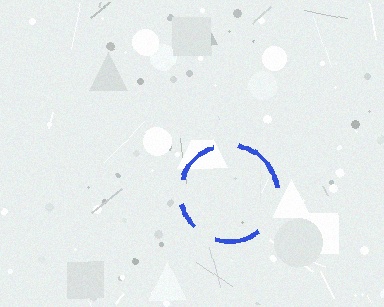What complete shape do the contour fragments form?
The contour fragments form a circle.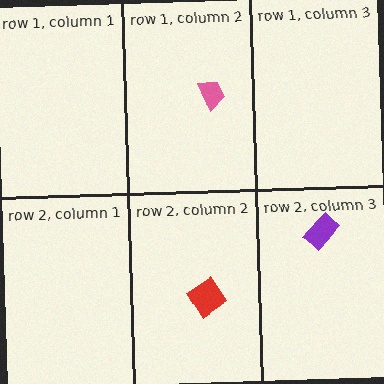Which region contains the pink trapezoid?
The row 1, column 2 region.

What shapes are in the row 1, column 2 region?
The pink trapezoid.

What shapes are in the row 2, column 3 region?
The purple rectangle.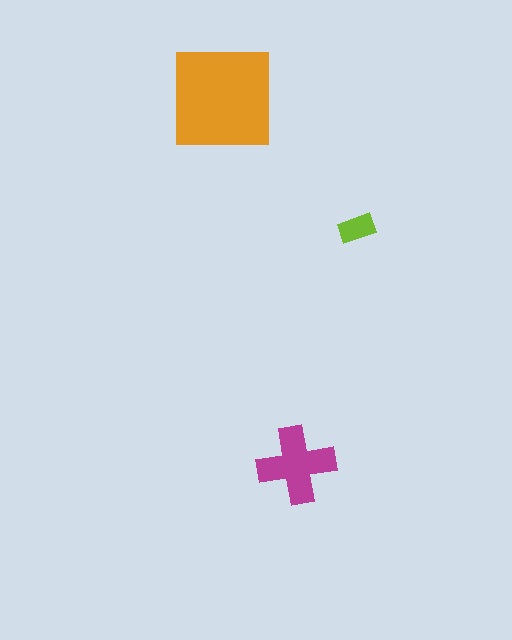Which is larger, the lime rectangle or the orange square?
The orange square.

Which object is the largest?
The orange square.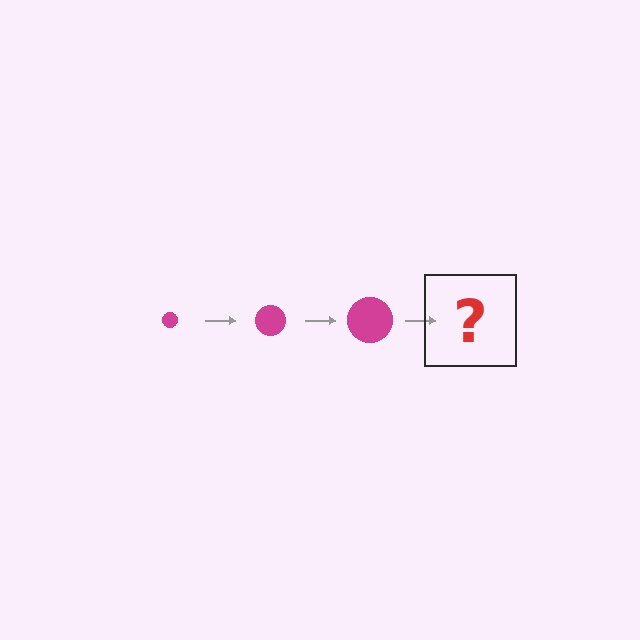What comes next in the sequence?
The next element should be a magenta circle, larger than the previous one.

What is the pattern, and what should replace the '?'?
The pattern is that the circle gets progressively larger each step. The '?' should be a magenta circle, larger than the previous one.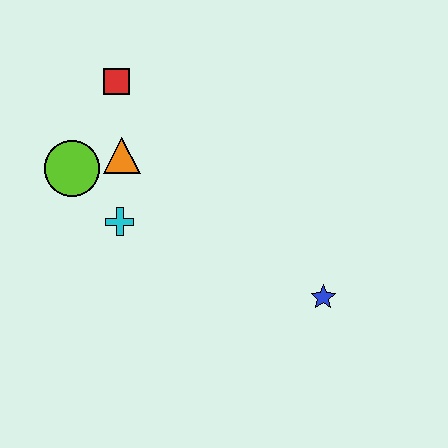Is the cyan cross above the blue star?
Yes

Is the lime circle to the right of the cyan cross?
No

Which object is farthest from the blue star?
The red square is farthest from the blue star.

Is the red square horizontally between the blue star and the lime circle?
Yes